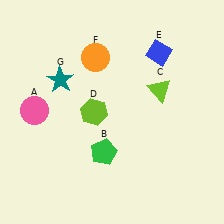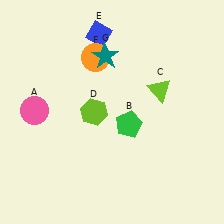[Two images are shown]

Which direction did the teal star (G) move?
The teal star (G) moved right.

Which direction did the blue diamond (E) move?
The blue diamond (E) moved left.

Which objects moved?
The objects that moved are: the green pentagon (B), the blue diamond (E), the teal star (G).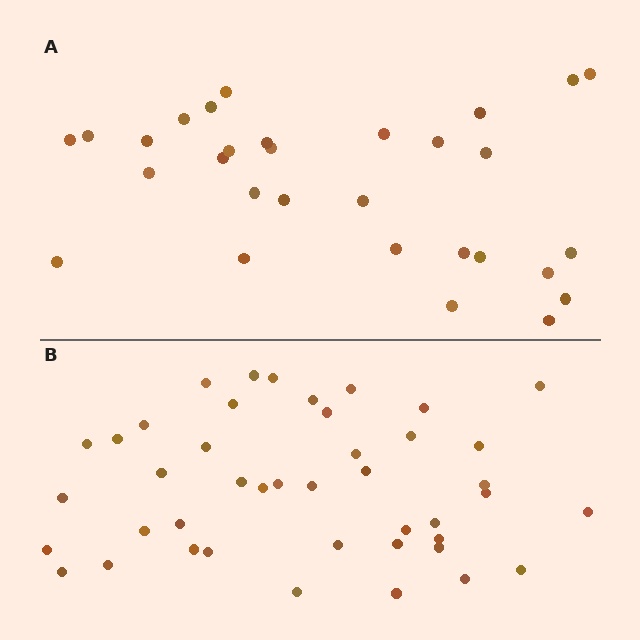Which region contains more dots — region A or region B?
Region B (the bottom region) has more dots.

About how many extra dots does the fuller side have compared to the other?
Region B has approximately 15 more dots than region A.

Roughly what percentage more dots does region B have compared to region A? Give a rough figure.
About 45% more.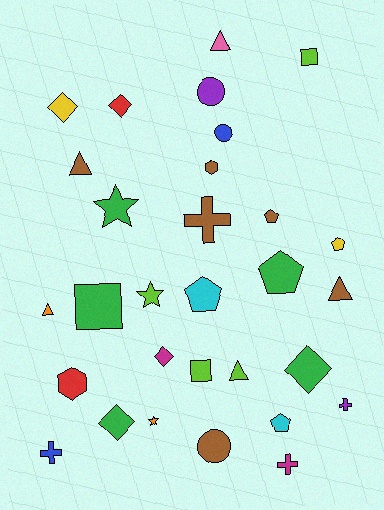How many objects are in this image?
There are 30 objects.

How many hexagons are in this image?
There are 2 hexagons.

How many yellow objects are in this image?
There are 2 yellow objects.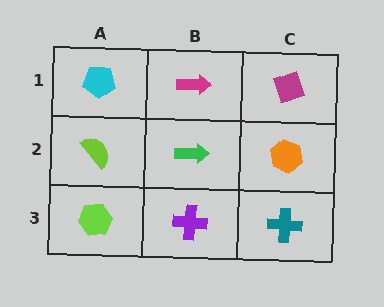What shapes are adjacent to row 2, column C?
A magenta diamond (row 1, column C), a teal cross (row 3, column C), a green arrow (row 2, column B).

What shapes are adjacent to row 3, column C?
An orange hexagon (row 2, column C), a purple cross (row 3, column B).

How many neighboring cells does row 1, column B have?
3.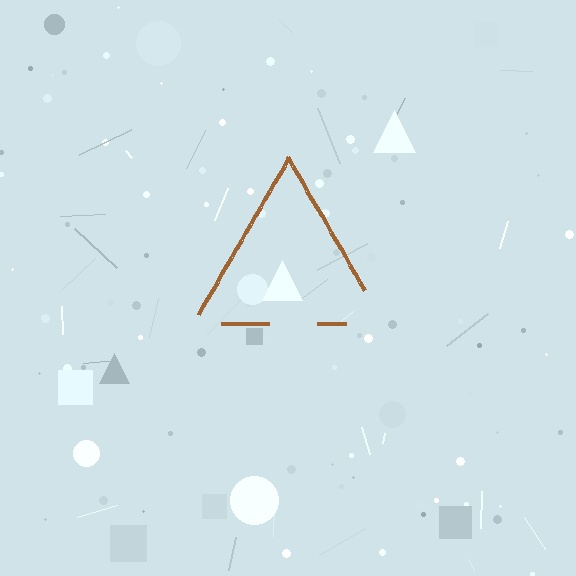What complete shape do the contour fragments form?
The contour fragments form a triangle.